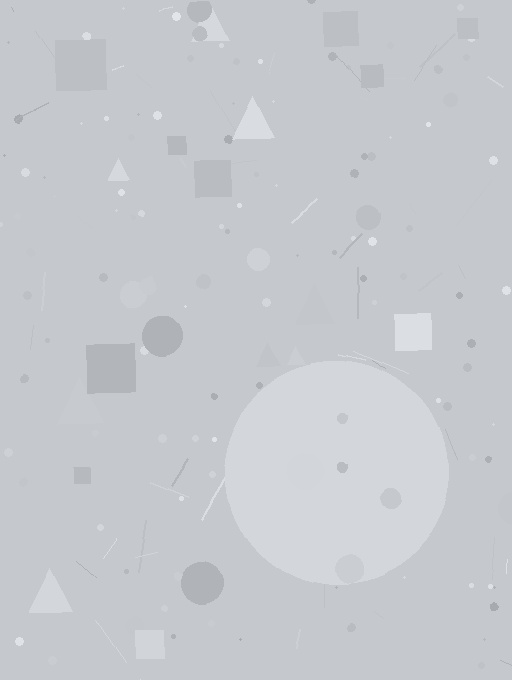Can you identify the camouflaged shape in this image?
The camouflaged shape is a circle.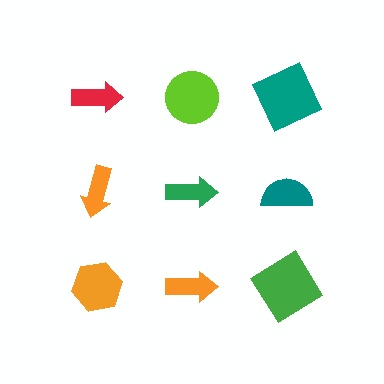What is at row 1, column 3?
A teal square.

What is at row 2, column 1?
An orange arrow.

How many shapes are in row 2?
3 shapes.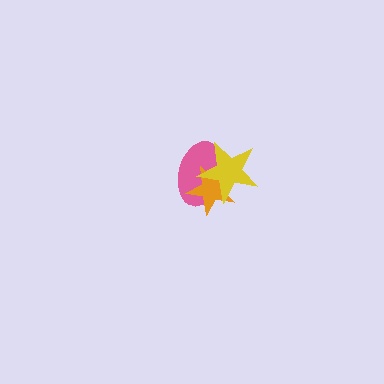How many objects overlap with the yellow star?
2 objects overlap with the yellow star.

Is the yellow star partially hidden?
No, no other shape covers it.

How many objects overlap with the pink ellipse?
2 objects overlap with the pink ellipse.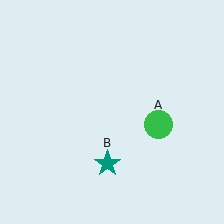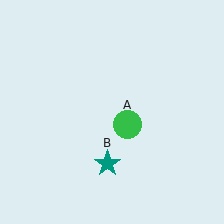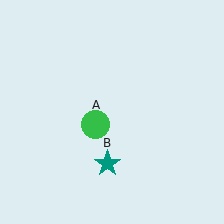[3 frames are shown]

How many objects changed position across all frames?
1 object changed position: green circle (object A).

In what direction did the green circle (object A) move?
The green circle (object A) moved left.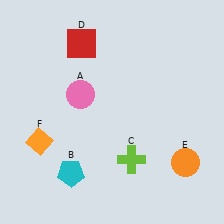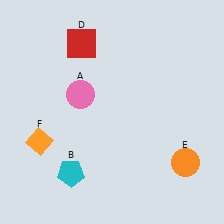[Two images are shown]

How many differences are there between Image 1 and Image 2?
There is 1 difference between the two images.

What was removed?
The lime cross (C) was removed in Image 2.